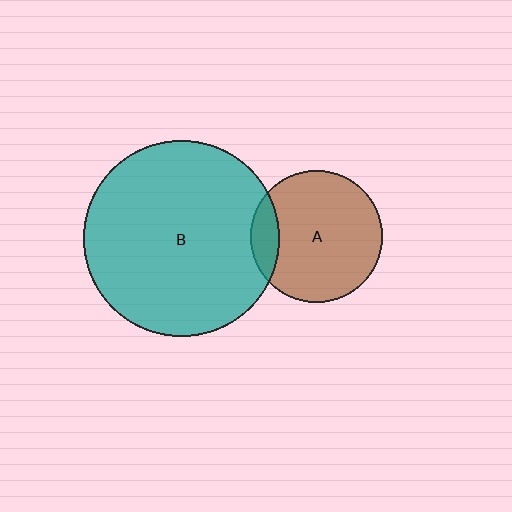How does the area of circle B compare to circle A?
Approximately 2.2 times.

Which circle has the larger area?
Circle B (teal).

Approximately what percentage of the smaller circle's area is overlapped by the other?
Approximately 15%.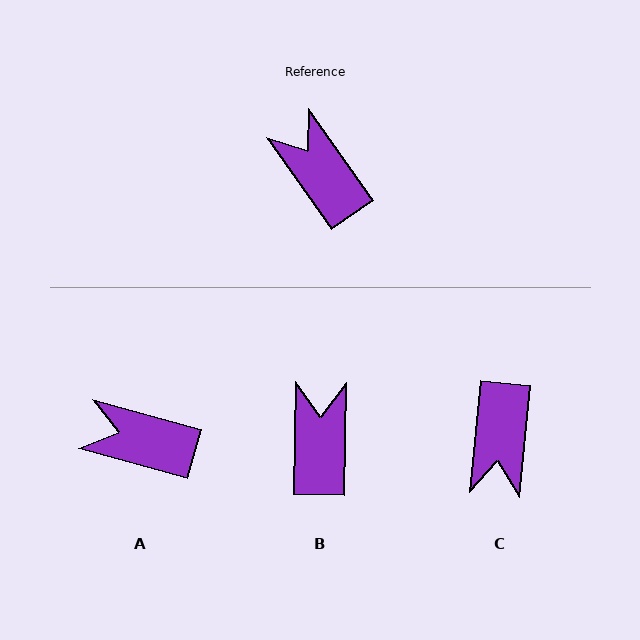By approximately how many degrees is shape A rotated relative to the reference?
Approximately 40 degrees counter-clockwise.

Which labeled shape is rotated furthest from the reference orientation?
C, about 139 degrees away.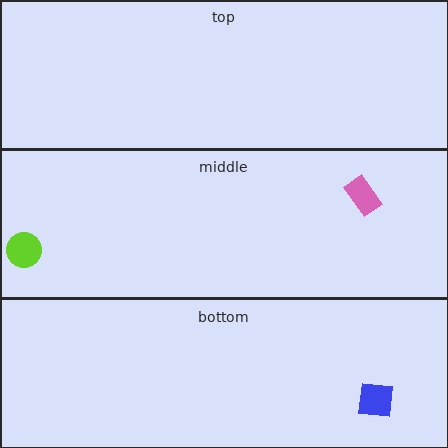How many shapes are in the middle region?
2.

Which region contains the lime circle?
The middle region.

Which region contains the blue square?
The bottom region.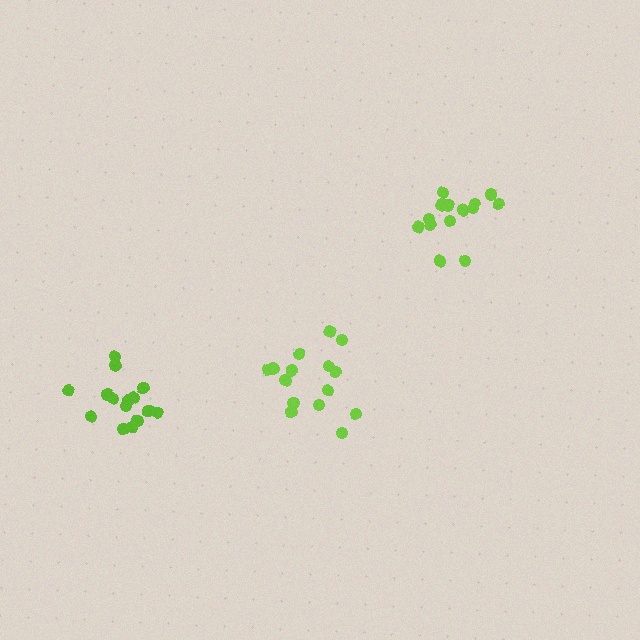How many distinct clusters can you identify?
There are 3 distinct clusters.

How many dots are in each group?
Group 1: 15 dots, Group 2: 16 dots, Group 3: 16 dots (47 total).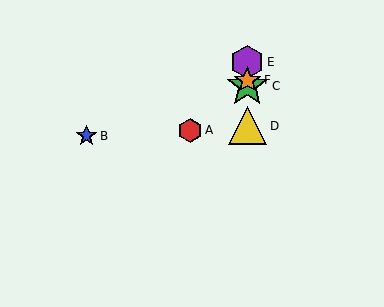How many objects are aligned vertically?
4 objects (C, D, E, F) are aligned vertically.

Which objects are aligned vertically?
Objects C, D, E, F are aligned vertically.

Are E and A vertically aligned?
No, E is at x≈247 and A is at x≈190.